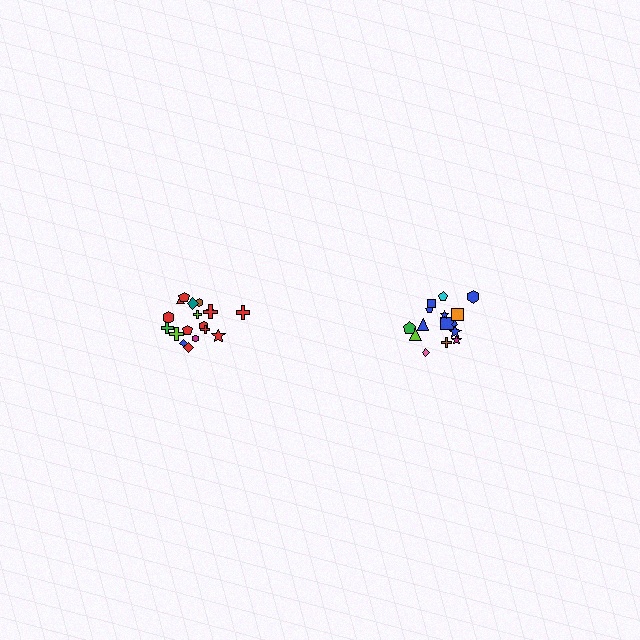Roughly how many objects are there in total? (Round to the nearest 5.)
Roughly 35 objects in total.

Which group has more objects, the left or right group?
The left group.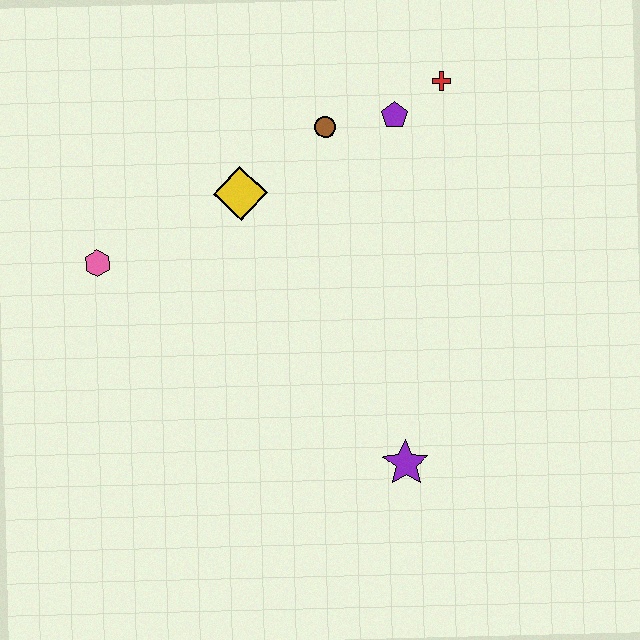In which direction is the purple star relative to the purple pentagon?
The purple star is below the purple pentagon.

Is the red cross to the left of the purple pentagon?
No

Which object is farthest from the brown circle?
The purple star is farthest from the brown circle.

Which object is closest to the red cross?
The purple pentagon is closest to the red cross.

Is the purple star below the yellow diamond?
Yes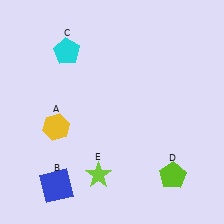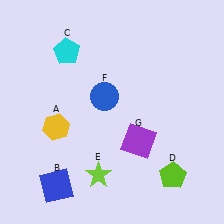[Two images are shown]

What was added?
A blue circle (F), a purple square (G) were added in Image 2.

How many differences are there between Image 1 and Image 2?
There are 2 differences between the two images.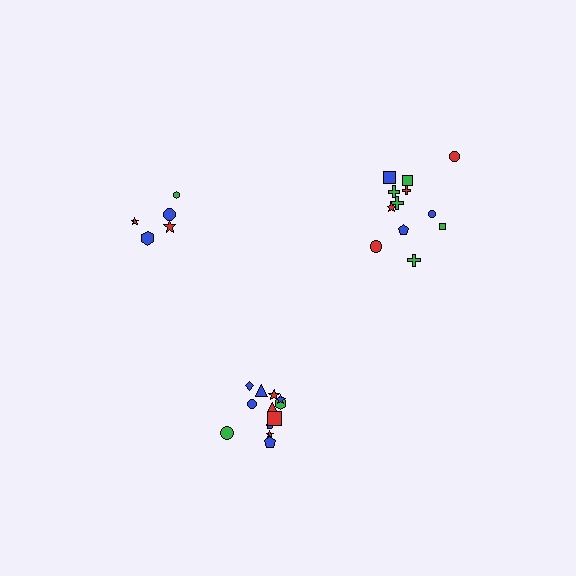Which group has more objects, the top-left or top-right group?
The top-right group.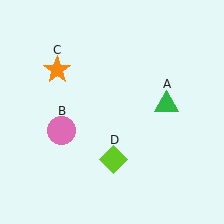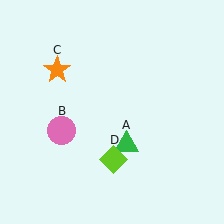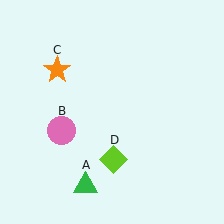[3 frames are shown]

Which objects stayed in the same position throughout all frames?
Pink circle (object B) and orange star (object C) and lime diamond (object D) remained stationary.